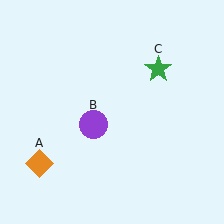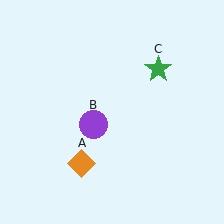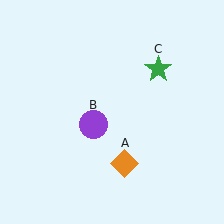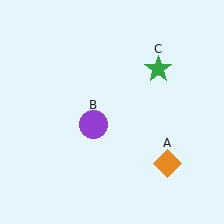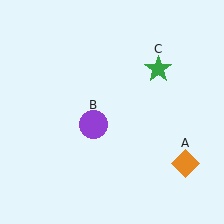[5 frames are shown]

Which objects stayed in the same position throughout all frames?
Purple circle (object B) and green star (object C) remained stationary.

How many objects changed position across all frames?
1 object changed position: orange diamond (object A).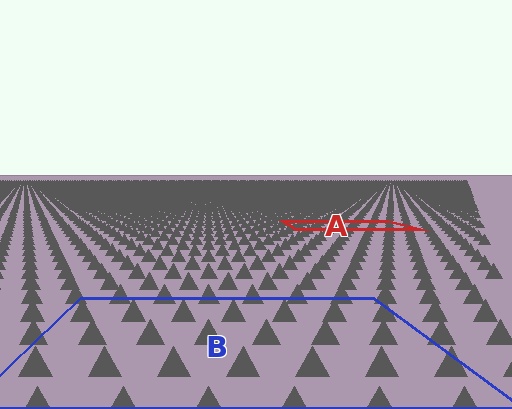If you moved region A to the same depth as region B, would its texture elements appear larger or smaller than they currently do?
They would appear larger. At a closer depth, the same texture elements are projected at a bigger on-screen size.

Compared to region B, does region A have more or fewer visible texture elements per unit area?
Region A has more texture elements per unit area — they are packed more densely because it is farther away.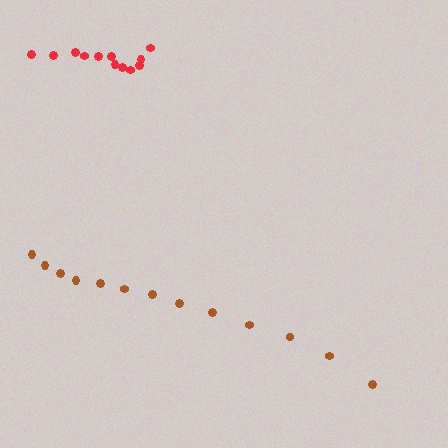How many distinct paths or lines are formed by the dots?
There are 2 distinct paths.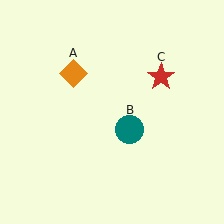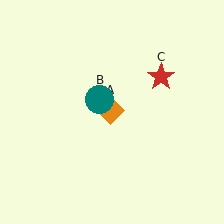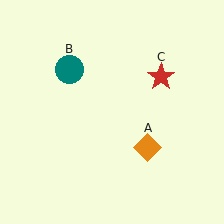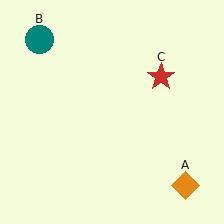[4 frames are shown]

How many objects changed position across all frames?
2 objects changed position: orange diamond (object A), teal circle (object B).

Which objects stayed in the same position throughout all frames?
Red star (object C) remained stationary.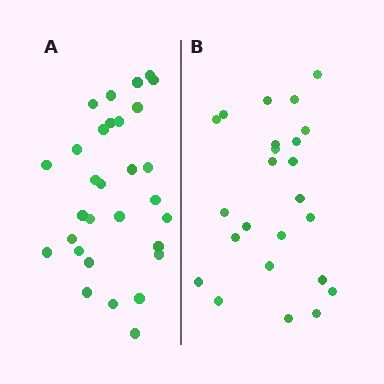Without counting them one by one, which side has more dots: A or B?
Region A (the left region) has more dots.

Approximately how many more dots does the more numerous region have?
Region A has about 6 more dots than region B.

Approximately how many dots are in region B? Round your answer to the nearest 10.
About 20 dots. (The exact count is 24, which rounds to 20.)